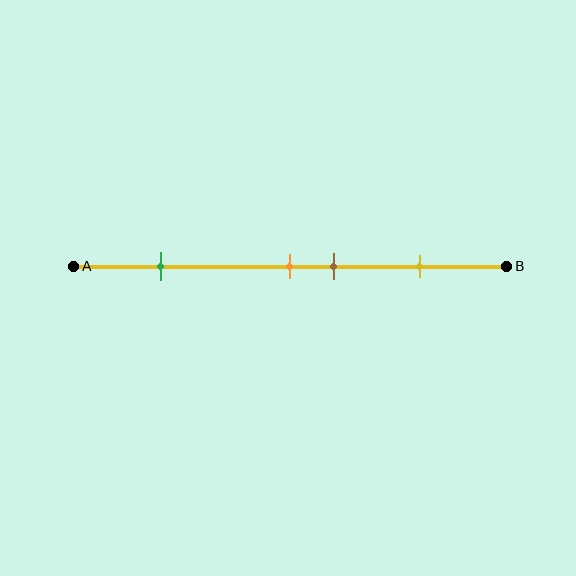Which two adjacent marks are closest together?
The orange and brown marks are the closest adjacent pair.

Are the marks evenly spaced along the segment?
No, the marks are not evenly spaced.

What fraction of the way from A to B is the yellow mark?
The yellow mark is approximately 80% (0.8) of the way from A to B.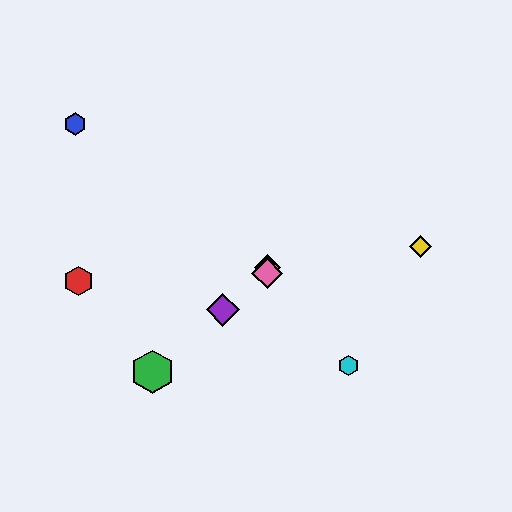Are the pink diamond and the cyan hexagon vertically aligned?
No, the pink diamond is at x≈267 and the cyan hexagon is at x≈348.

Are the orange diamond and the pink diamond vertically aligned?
Yes, both are at x≈267.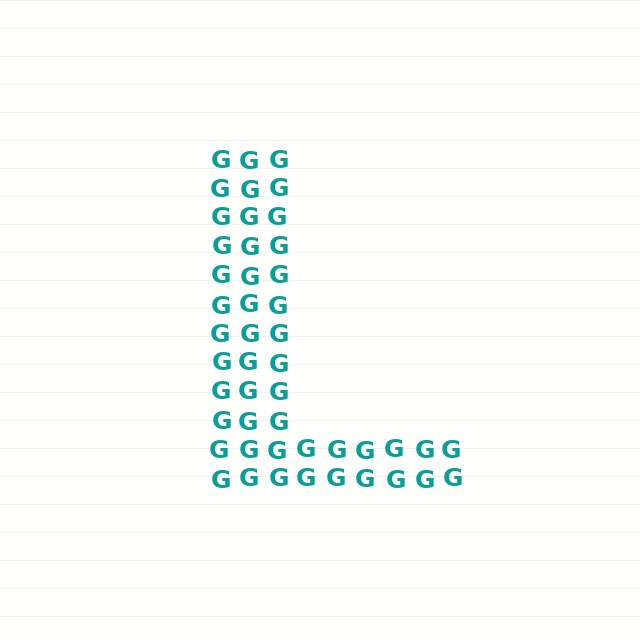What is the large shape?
The large shape is the letter L.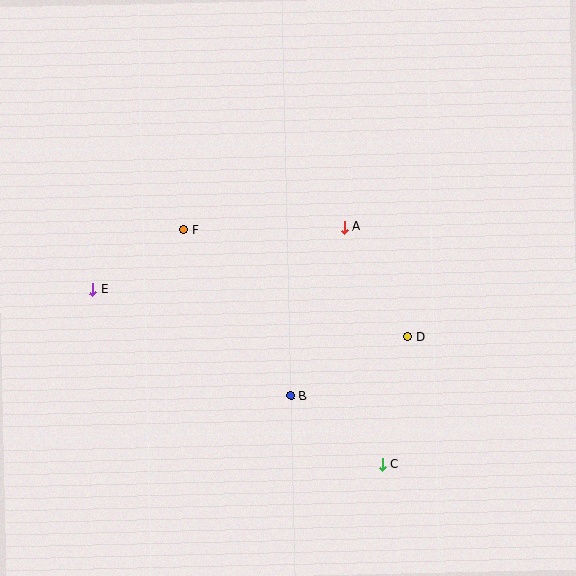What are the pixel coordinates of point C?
Point C is at (382, 464).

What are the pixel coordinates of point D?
Point D is at (408, 337).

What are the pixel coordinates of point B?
Point B is at (291, 396).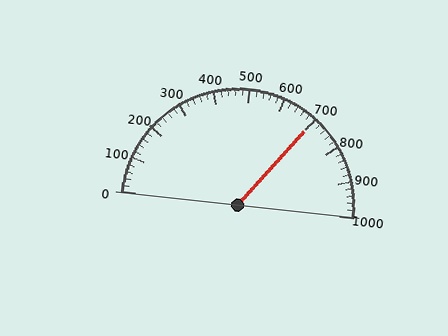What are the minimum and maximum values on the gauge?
The gauge ranges from 0 to 1000.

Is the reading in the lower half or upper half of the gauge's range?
The reading is in the upper half of the range (0 to 1000).